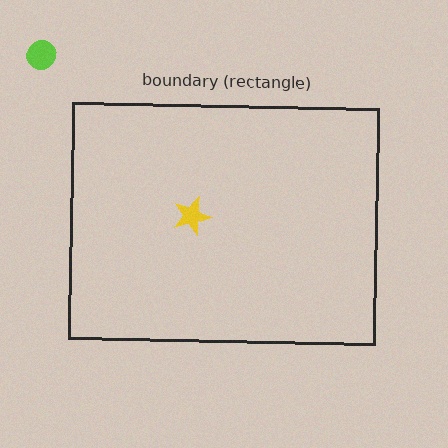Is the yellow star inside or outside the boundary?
Inside.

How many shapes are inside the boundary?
1 inside, 1 outside.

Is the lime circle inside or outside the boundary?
Outside.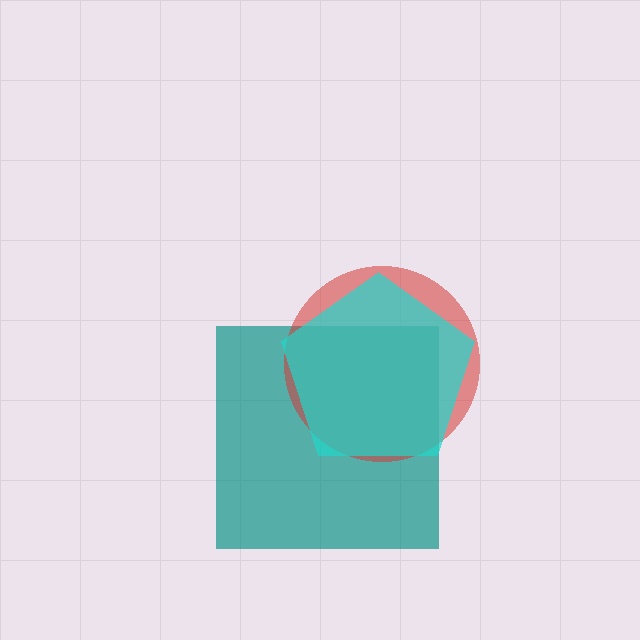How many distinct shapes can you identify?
There are 3 distinct shapes: a teal square, a red circle, a cyan pentagon.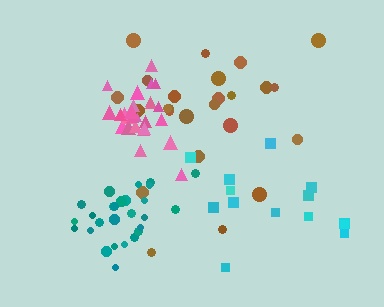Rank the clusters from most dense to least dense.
pink, teal, brown, cyan.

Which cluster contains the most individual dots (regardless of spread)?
Pink (27).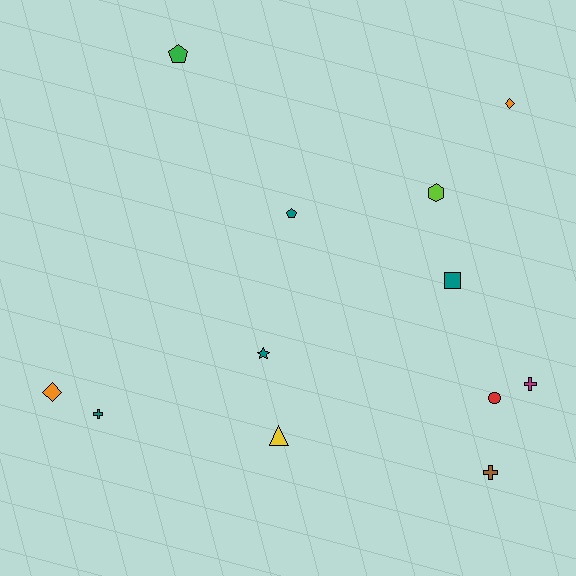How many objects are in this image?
There are 12 objects.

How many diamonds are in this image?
There are 2 diamonds.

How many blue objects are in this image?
There are no blue objects.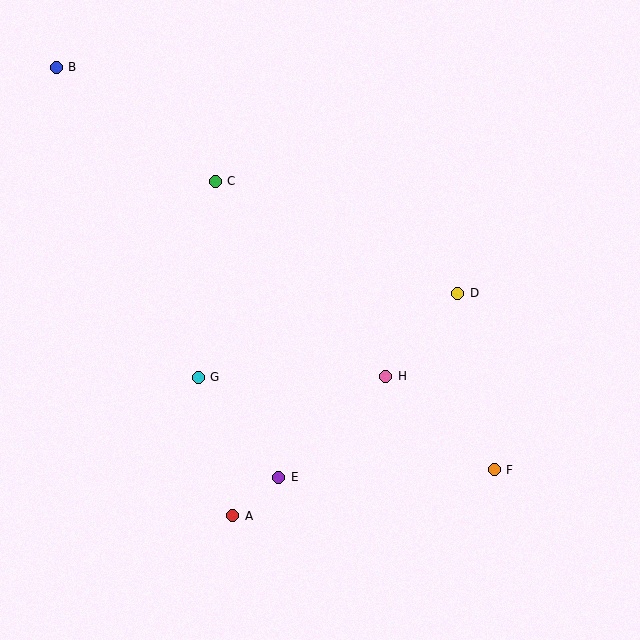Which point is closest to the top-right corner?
Point D is closest to the top-right corner.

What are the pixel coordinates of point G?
Point G is at (198, 377).